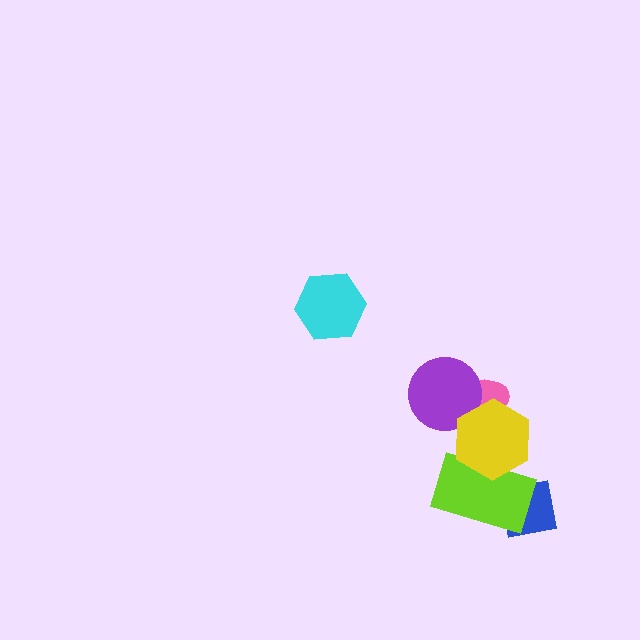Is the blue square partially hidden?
Yes, it is partially covered by another shape.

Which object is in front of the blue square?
The lime rectangle is in front of the blue square.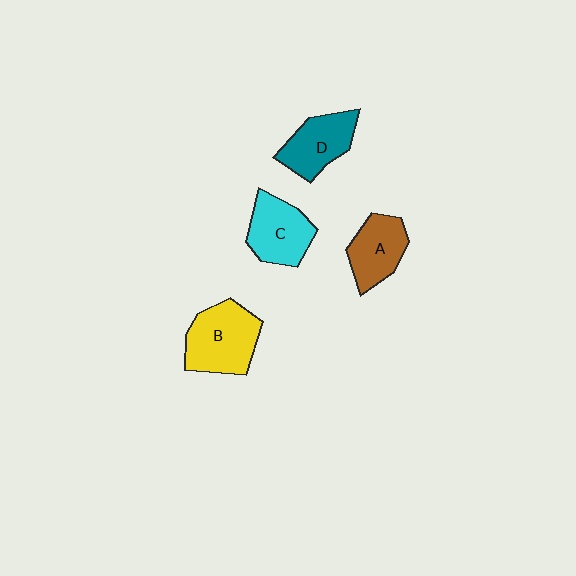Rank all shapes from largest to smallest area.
From largest to smallest: B (yellow), C (cyan), D (teal), A (brown).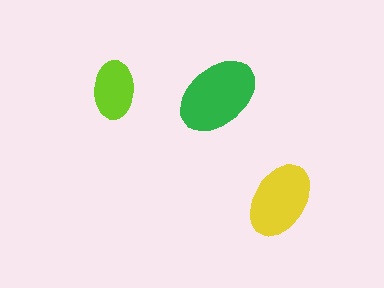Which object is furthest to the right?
The yellow ellipse is rightmost.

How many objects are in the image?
There are 3 objects in the image.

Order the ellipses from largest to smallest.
the green one, the yellow one, the lime one.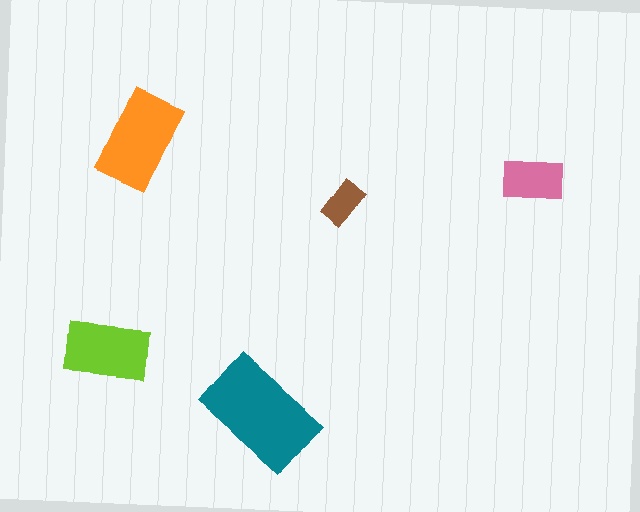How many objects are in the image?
There are 5 objects in the image.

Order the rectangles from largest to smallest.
the teal one, the orange one, the lime one, the pink one, the brown one.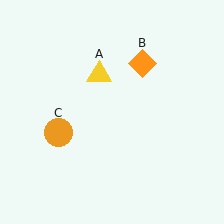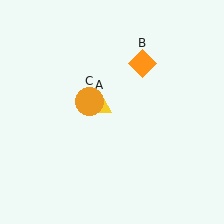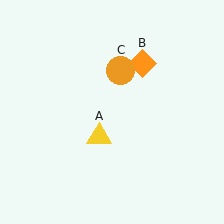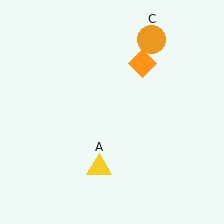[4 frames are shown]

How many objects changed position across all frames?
2 objects changed position: yellow triangle (object A), orange circle (object C).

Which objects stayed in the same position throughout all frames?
Orange diamond (object B) remained stationary.